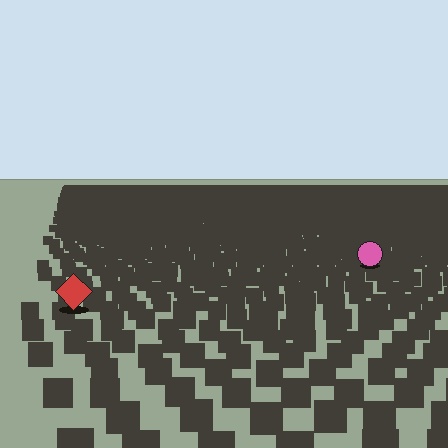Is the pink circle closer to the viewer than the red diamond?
No. The red diamond is closer — you can tell from the texture gradient: the ground texture is coarser near it.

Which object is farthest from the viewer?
The pink circle is farthest from the viewer. It appears smaller and the ground texture around it is denser.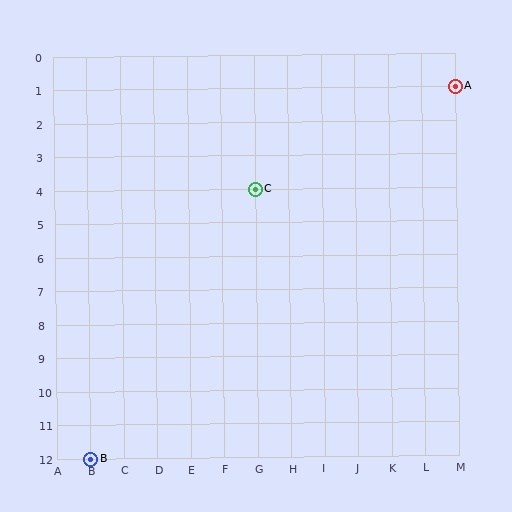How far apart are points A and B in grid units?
Points A and B are 11 columns and 11 rows apart (about 15.6 grid units diagonally).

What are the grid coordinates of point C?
Point C is at grid coordinates (G, 4).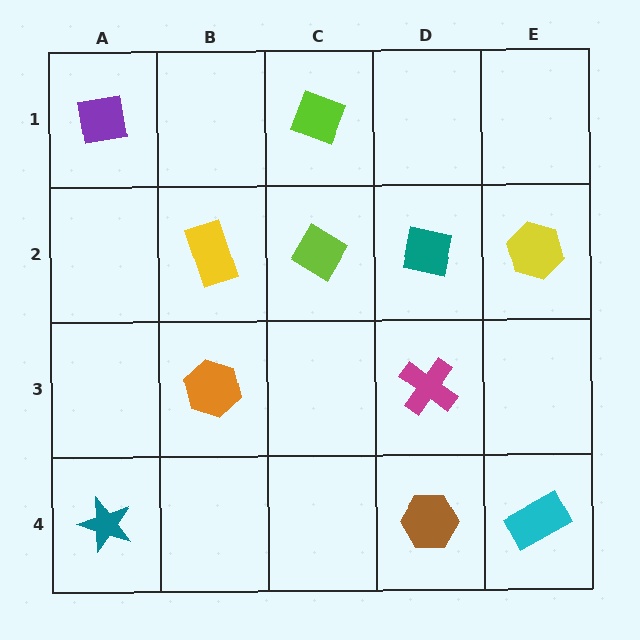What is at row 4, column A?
A teal star.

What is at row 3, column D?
A magenta cross.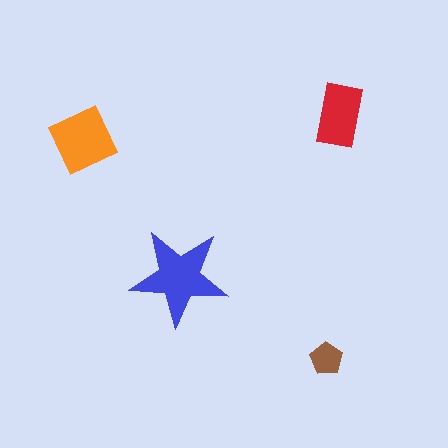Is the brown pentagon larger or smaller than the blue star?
Smaller.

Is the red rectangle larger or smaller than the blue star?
Smaller.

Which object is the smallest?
The brown pentagon.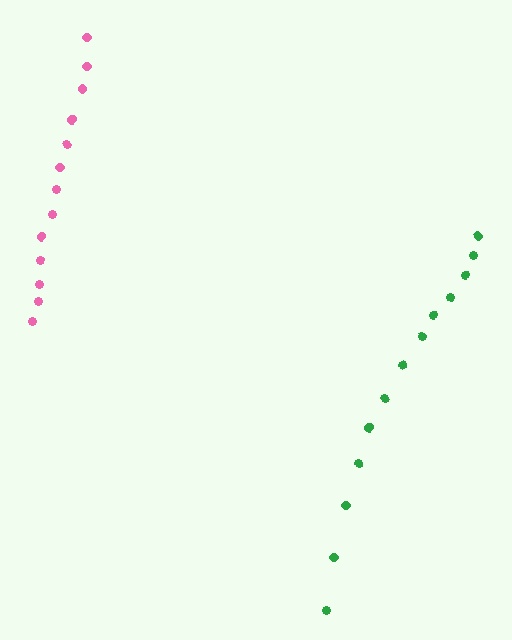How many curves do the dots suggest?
There are 2 distinct paths.